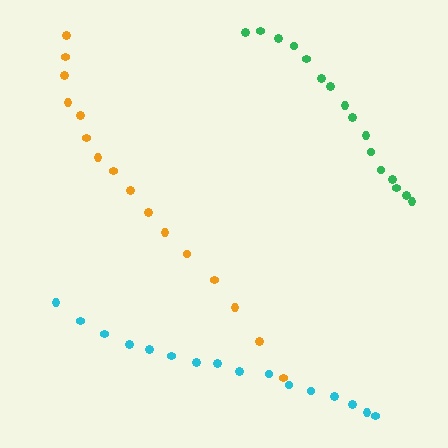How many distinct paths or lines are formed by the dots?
There are 3 distinct paths.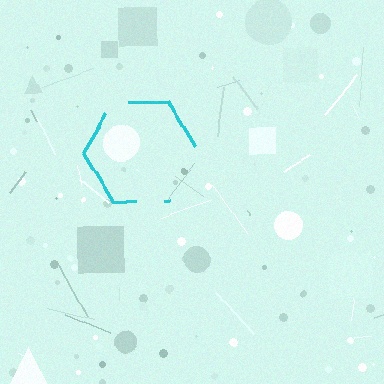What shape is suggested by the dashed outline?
The dashed outline suggests a hexagon.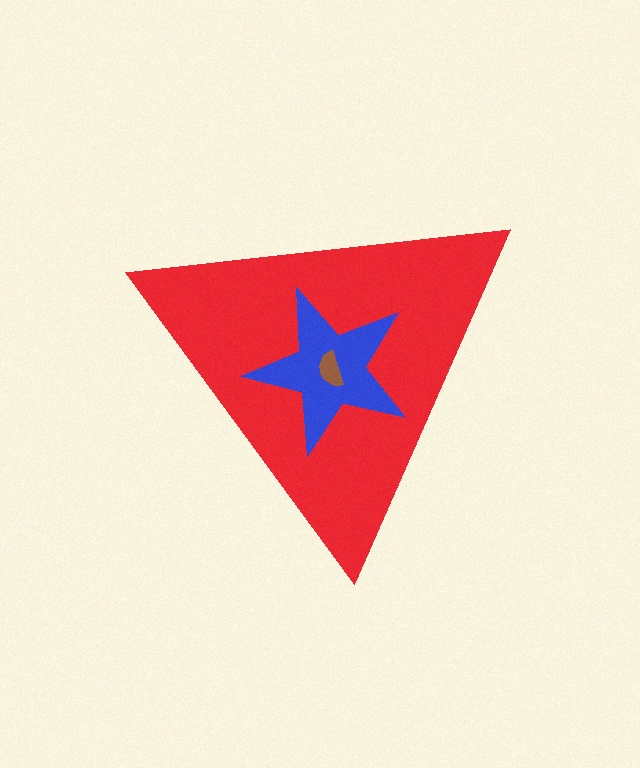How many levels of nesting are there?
3.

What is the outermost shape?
The red triangle.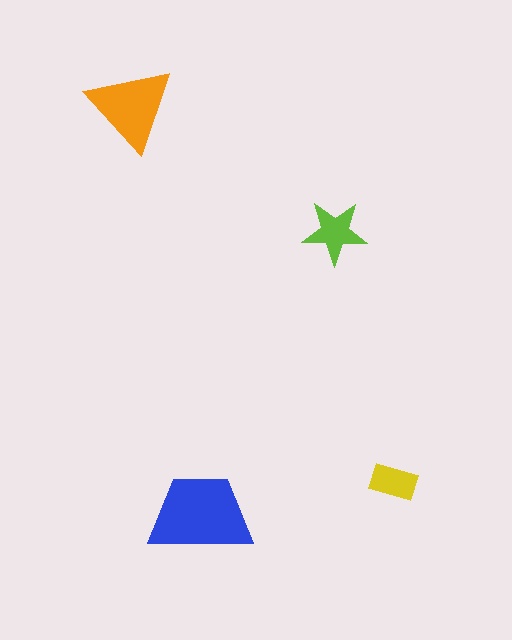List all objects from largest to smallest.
The blue trapezoid, the orange triangle, the lime star, the yellow rectangle.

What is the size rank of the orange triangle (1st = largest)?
2nd.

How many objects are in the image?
There are 4 objects in the image.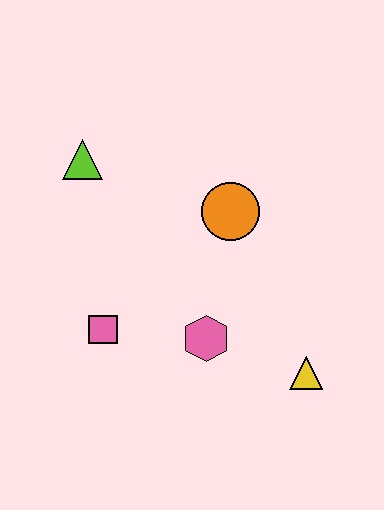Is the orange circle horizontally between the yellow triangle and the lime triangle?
Yes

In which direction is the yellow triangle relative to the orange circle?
The yellow triangle is below the orange circle.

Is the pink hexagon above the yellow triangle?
Yes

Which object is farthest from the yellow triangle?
The lime triangle is farthest from the yellow triangle.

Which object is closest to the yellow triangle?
The pink hexagon is closest to the yellow triangle.